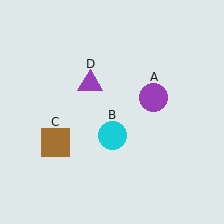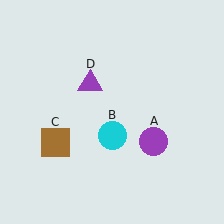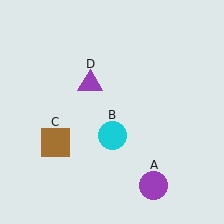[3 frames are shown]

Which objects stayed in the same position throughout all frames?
Cyan circle (object B) and brown square (object C) and purple triangle (object D) remained stationary.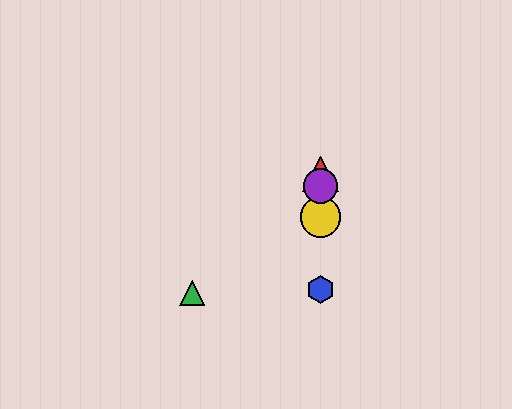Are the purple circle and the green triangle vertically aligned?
No, the purple circle is at x≈321 and the green triangle is at x≈192.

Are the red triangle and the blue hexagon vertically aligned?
Yes, both are at x≈321.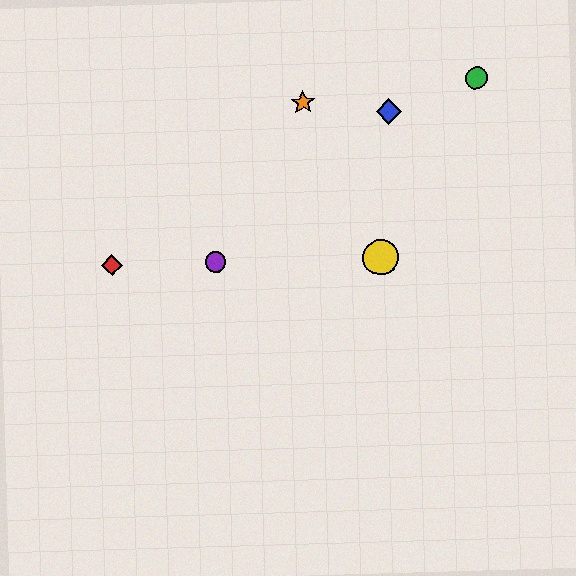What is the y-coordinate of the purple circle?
The purple circle is at y≈262.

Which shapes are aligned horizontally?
The red diamond, the yellow circle, the purple circle are aligned horizontally.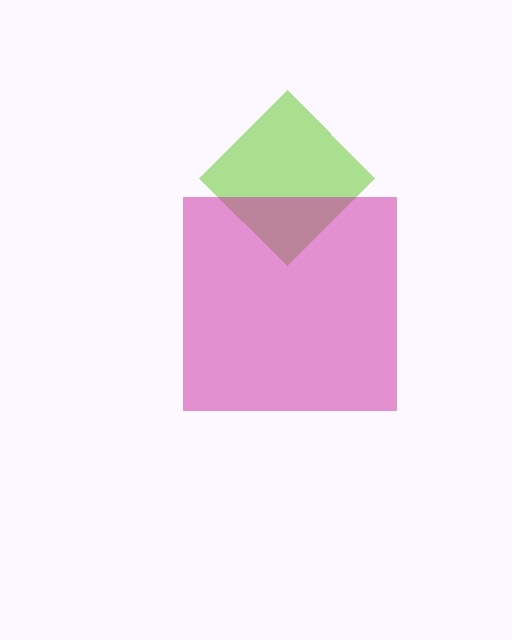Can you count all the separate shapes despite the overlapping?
Yes, there are 2 separate shapes.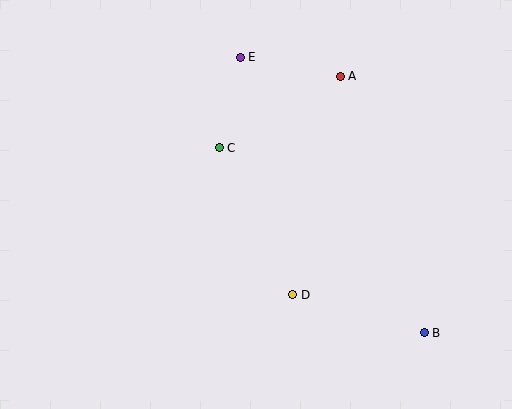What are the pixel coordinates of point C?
Point C is at (219, 148).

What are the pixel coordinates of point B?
Point B is at (424, 333).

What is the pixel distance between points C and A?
The distance between C and A is 140 pixels.